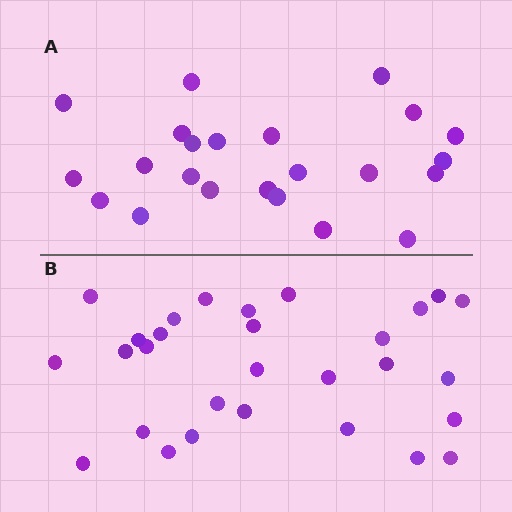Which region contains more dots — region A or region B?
Region B (the bottom region) has more dots.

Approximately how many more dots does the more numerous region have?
Region B has about 6 more dots than region A.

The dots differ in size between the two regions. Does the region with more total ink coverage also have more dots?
No. Region A has more total ink coverage because its dots are larger, but region B actually contains more individual dots. Total area can be misleading — the number of items is what matters here.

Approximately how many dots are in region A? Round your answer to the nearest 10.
About 20 dots. (The exact count is 23, which rounds to 20.)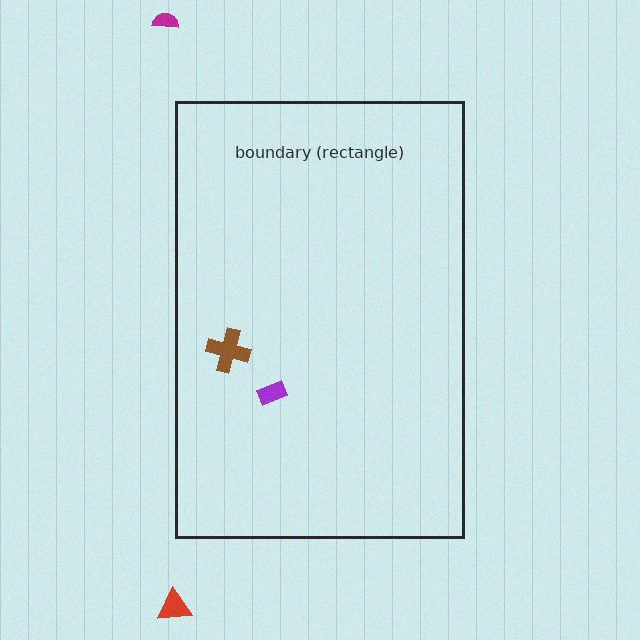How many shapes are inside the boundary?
2 inside, 2 outside.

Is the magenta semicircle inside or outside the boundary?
Outside.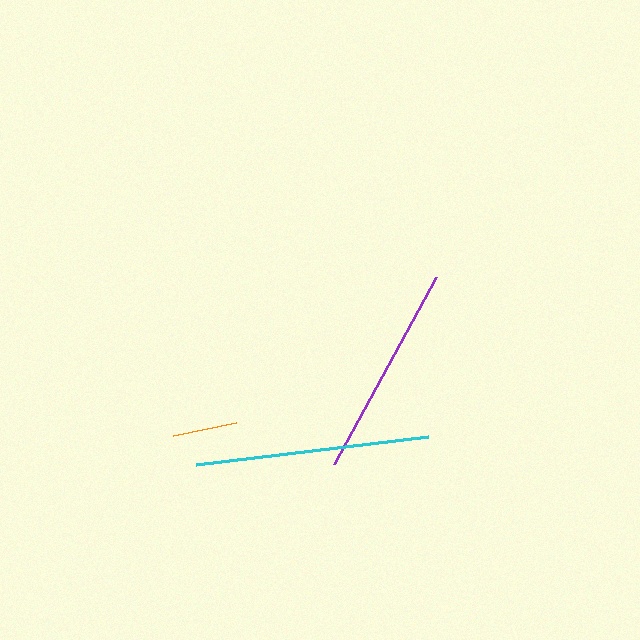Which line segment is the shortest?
The orange line is the shortest at approximately 64 pixels.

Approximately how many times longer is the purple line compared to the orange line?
The purple line is approximately 3.3 times the length of the orange line.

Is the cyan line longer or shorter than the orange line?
The cyan line is longer than the orange line.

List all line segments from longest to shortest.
From longest to shortest: cyan, purple, orange.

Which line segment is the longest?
The cyan line is the longest at approximately 233 pixels.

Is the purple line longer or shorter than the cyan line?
The cyan line is longer than the purple line.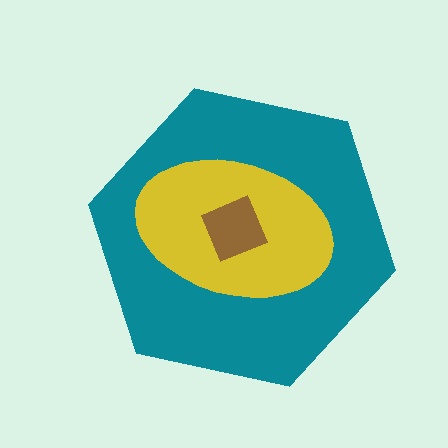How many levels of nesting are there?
3.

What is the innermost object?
The brown square.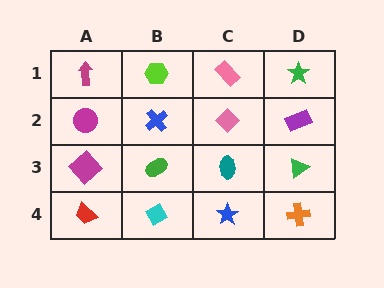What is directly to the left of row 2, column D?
A pink diamond.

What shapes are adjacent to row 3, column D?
A purple rectangle (row 2, column D), an orange cross (row 4, column D), a teal ellipse (row 3, column C).